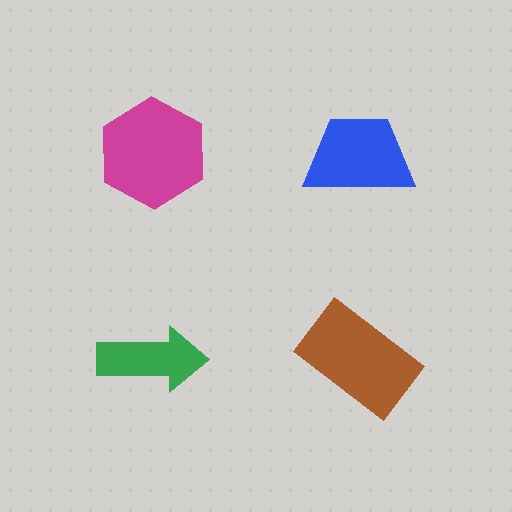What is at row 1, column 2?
A blue trapezoid.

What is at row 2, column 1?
A green arrow.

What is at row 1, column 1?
A magenta hexagon.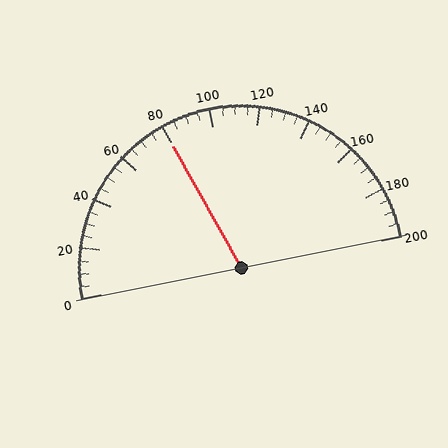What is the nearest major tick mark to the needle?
The nearest major tick mark is 80.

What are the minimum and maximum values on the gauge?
The gauge ranges from 0 to 200.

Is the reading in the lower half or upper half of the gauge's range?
The reading is in the lower half of the range (0 to 200).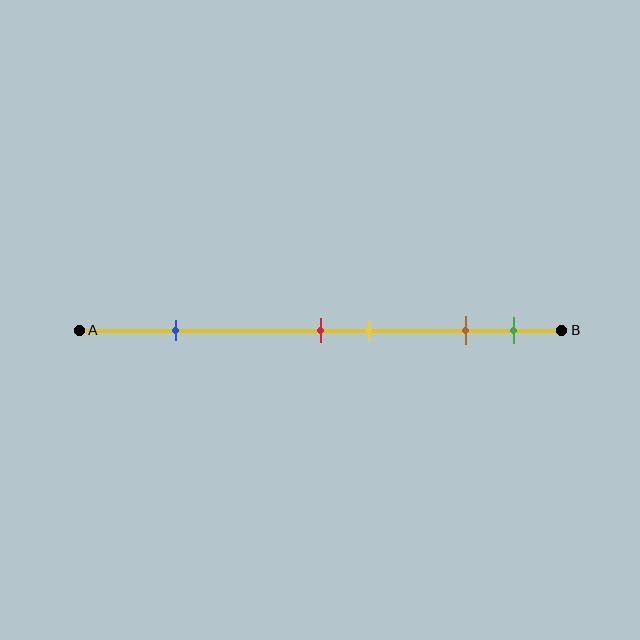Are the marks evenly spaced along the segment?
No, the marks are not evenly spaced.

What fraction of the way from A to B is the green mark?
The green mark is approximately 90% (0.9) of the way from A to B.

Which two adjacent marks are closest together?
The red and yellow marks are the closest adjacent pair.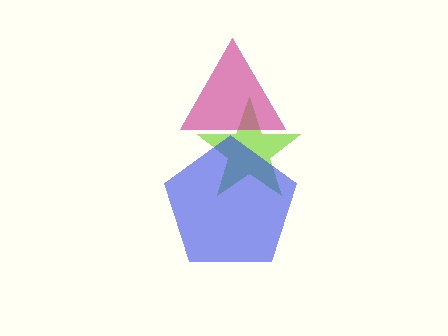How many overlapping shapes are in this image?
There are 3 overlapping shapes in the image.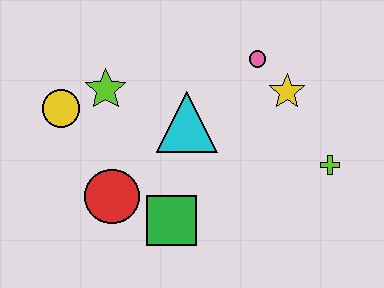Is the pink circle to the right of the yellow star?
No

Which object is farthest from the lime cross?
The yellow circle is farthest from the lime cross.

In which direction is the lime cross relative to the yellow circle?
The lime cross is to the right of the yellow circle.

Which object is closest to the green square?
The red circle is closest to the green square.